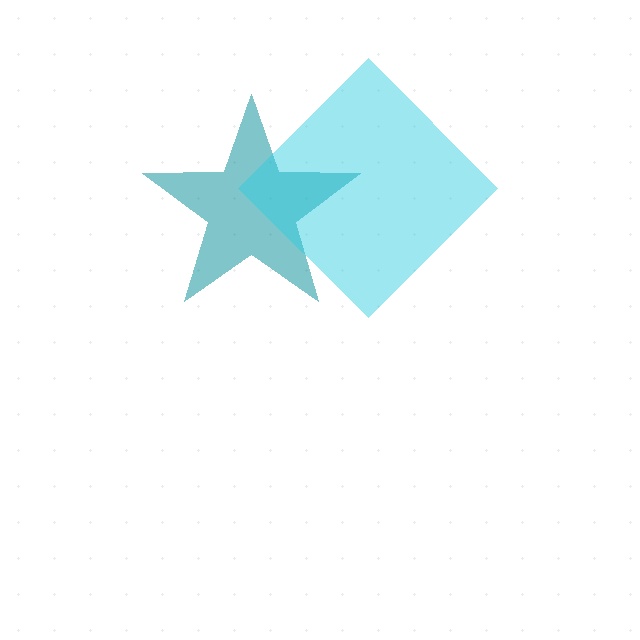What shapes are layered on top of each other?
The layered shapes are: a teal star, a cyan diamond.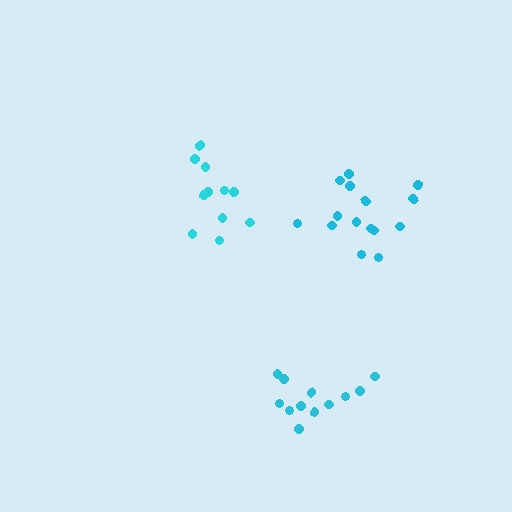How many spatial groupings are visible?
There are 3 spatial groupings.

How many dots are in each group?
Group 1: 11 dots, Group 2: 12 dots, Group 3: 15 dots (38 total).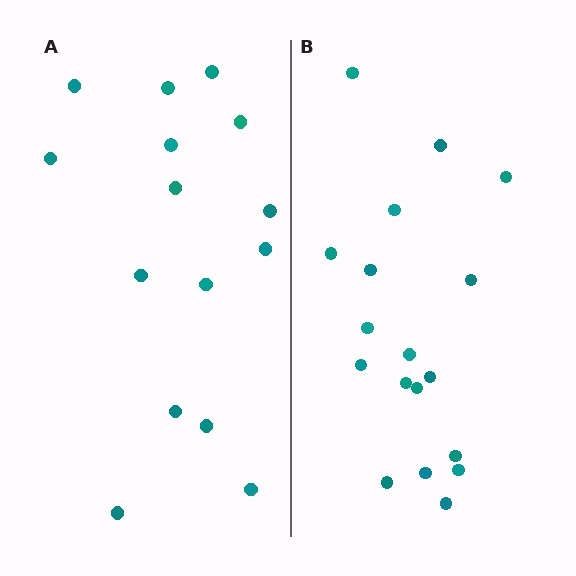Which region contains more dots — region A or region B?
Region B (the right region) has more dots.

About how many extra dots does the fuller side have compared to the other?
Region B has just a few more — roughly 2 or 3 more dots than region A.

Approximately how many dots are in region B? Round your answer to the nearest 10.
About 20 dots. (The exact count is 18, which rounds to 20.)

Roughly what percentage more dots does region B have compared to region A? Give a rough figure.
About 20% more.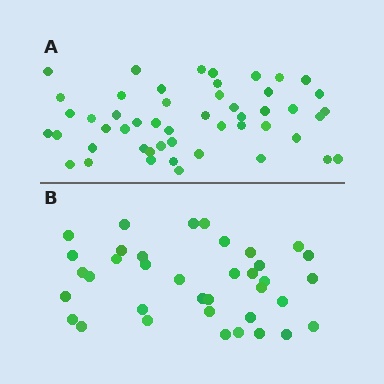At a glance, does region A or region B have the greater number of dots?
Region A (the top region) has more dots.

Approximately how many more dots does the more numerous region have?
Region A has approximately 15 more dots than region B.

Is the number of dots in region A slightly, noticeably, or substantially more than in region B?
Region A has noticeably more, but not dramatically so. The ratio is roughly 1.4 to 1.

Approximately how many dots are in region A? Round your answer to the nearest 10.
About 50 dots.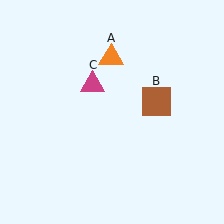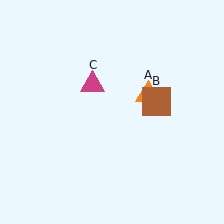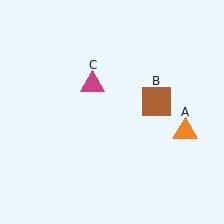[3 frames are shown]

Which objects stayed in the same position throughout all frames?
Brown square (object B) and magenta triangle (object C) remained stationary.